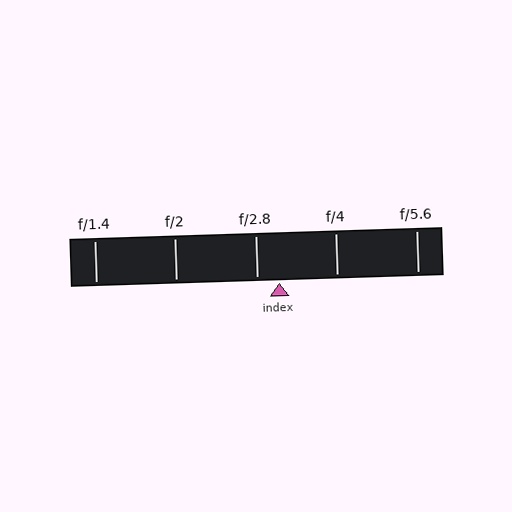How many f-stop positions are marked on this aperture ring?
There are 5 f-stop positions marked.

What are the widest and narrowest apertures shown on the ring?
The widest aperture shown is f/1.4 and the narrowest is f/5.6.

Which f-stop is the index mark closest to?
The index mark is closest to f/2.8.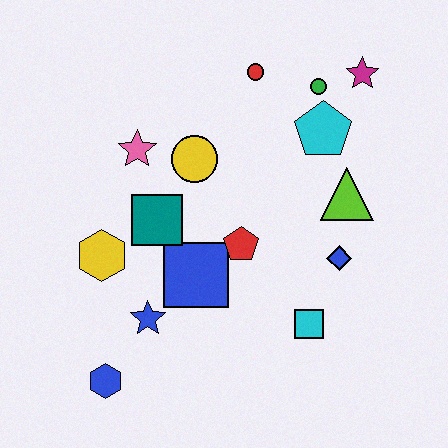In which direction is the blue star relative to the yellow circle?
The blue star is below the yellow circle.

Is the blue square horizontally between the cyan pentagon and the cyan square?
No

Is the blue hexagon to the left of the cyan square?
Yes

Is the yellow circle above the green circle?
No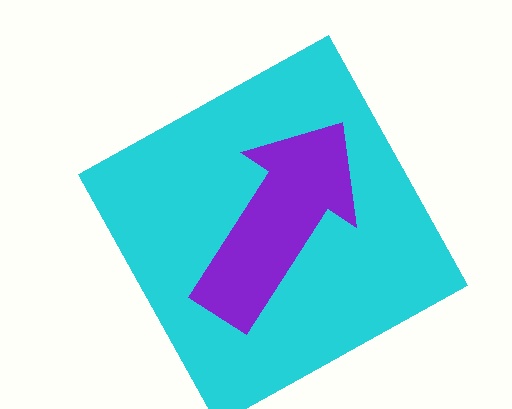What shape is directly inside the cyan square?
The purple arrow.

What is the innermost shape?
The purple arrow.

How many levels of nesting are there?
2.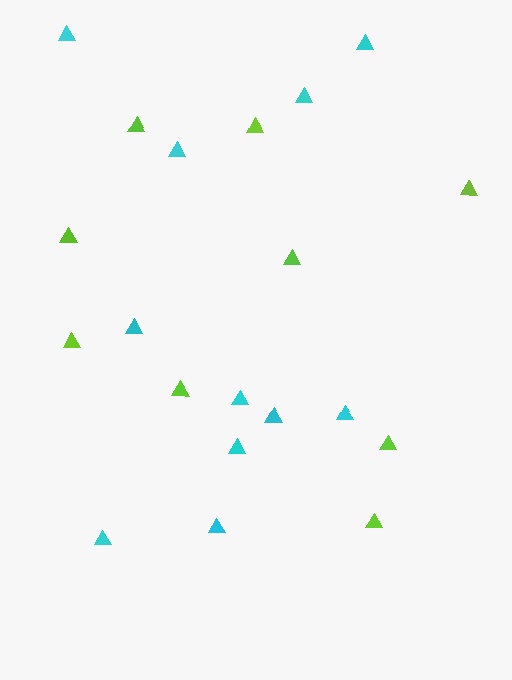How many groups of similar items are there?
There are 2 groups: one group of cyan triangles (11) and one group of lime triangles (9).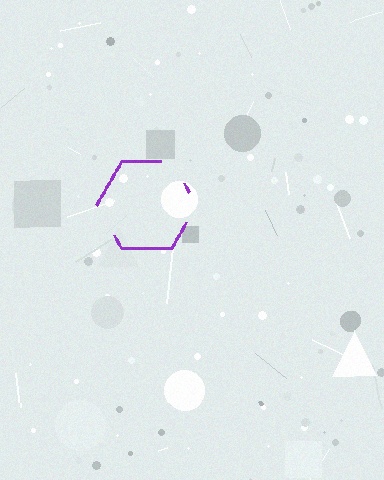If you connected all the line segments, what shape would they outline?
They would outline a hexagon.